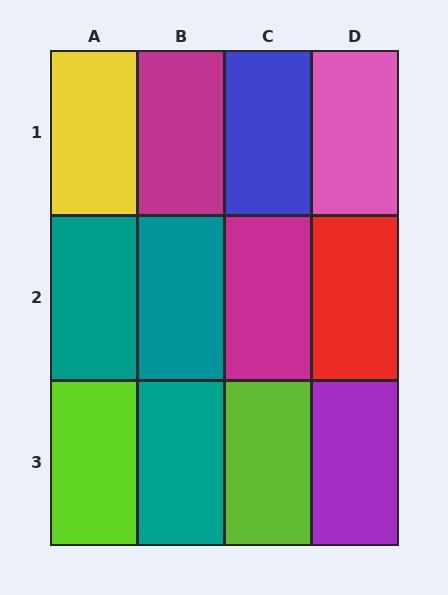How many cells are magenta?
2 cells are magenta.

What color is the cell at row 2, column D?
Red.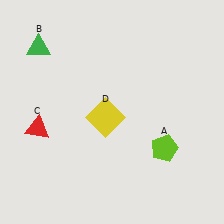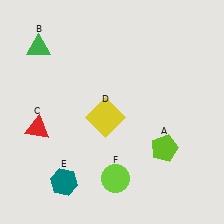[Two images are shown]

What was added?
A teal hexagon (E), a lime circle (F) were added in Image 2.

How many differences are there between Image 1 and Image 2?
There are 2 differences between the two images.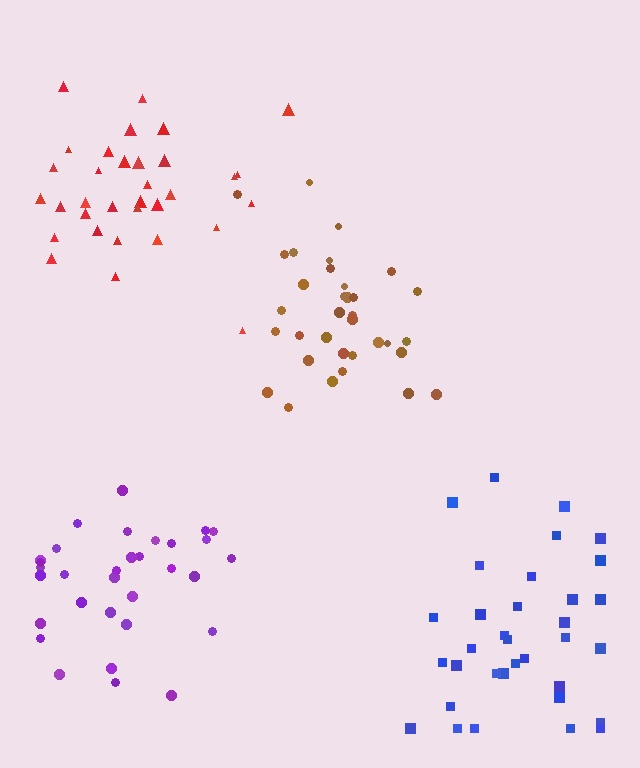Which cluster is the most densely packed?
Brown.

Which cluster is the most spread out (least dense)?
Red.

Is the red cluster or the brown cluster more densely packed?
Brown.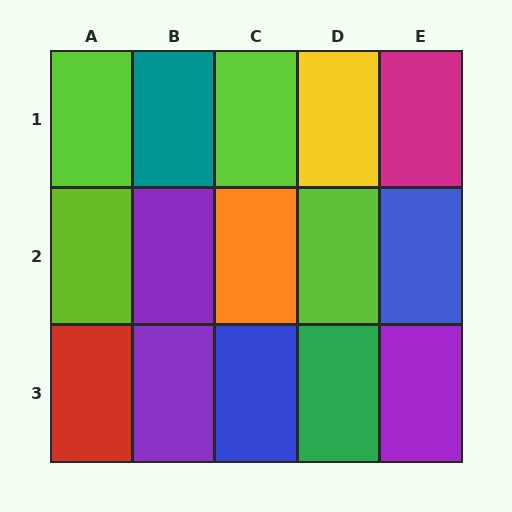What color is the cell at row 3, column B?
Purple.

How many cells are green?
1 cell is green.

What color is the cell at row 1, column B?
Teal.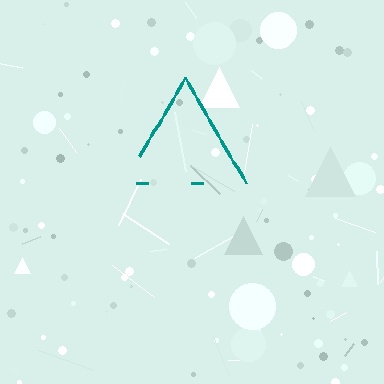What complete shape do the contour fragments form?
The contour fragments form a triangle.